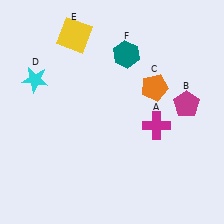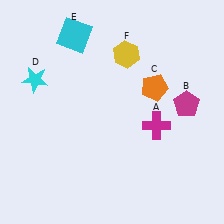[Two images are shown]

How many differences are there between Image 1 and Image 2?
There are 2 differences between the two images.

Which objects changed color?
E changed from yellow to cyan. F changed from teal to yellow.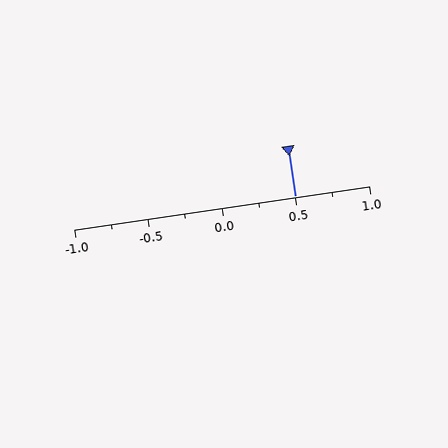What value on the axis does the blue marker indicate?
The marker indicates approximately 0.5.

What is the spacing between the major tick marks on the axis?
The major ticks are spaced 0.5 apart.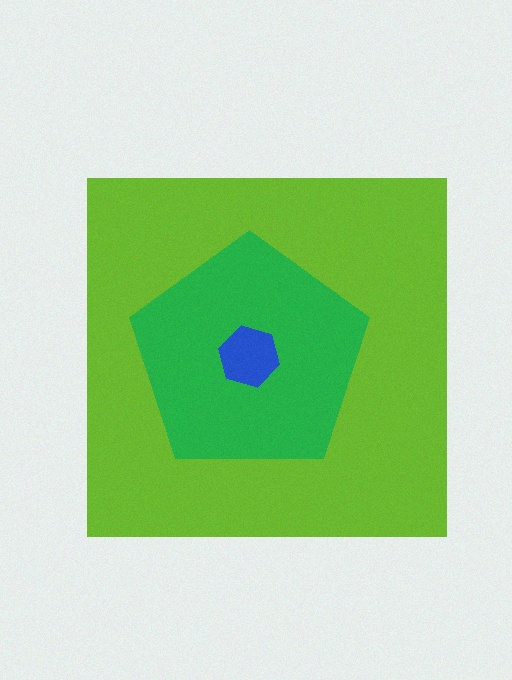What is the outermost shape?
The lime square.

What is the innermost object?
The blue hexagon.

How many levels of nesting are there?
3.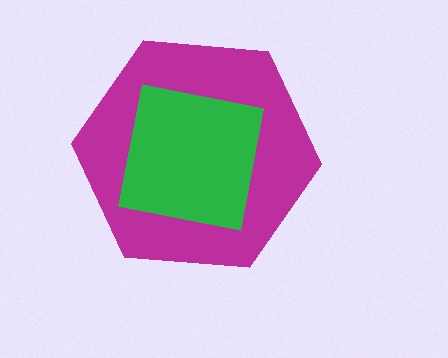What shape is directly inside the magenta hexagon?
The green square.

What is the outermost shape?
The magenta hexagon.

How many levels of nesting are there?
2.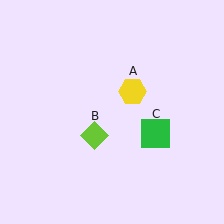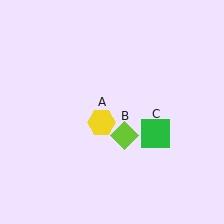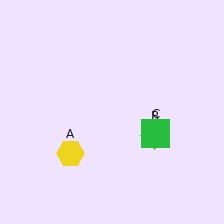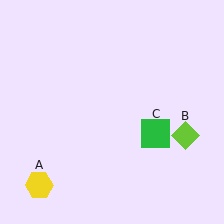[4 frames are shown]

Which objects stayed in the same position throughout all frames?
Green square (object C) remained stationary.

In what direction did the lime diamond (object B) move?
The lime diamond (object B) moved right.